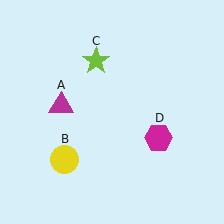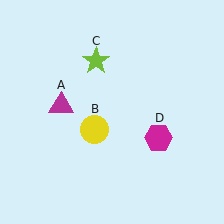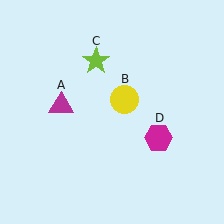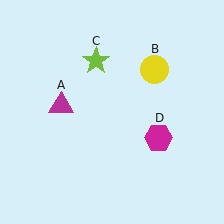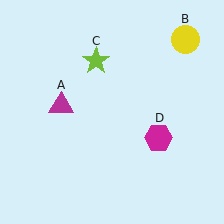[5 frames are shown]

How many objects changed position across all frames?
1 object changed position: yellow circle (object B).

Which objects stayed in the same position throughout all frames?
Magenta triangle (object A) and lime star (object C) and magenta hexagon (object D) remained stationary.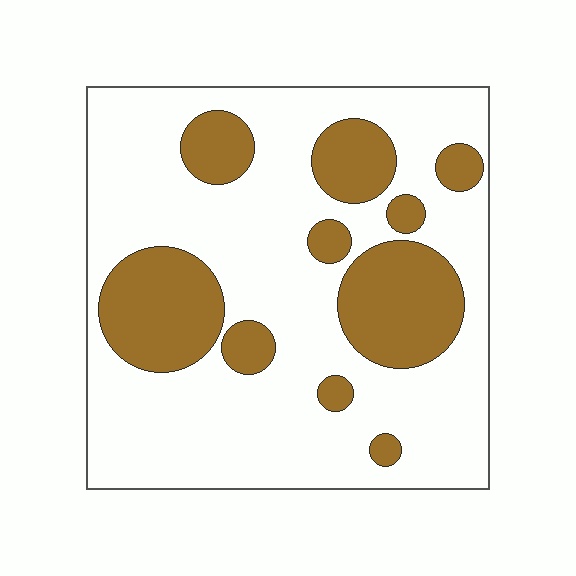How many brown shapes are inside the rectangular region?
10.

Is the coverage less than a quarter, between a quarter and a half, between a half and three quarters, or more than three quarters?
Between a quarter and a half.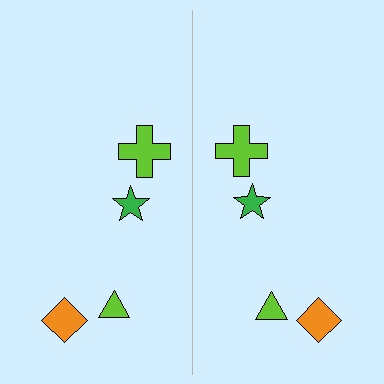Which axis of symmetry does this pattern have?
The pattern has a vertical axis of symmetry running through the center of the image.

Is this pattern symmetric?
Yes, this pattern has bilateral (reflection) symmetry.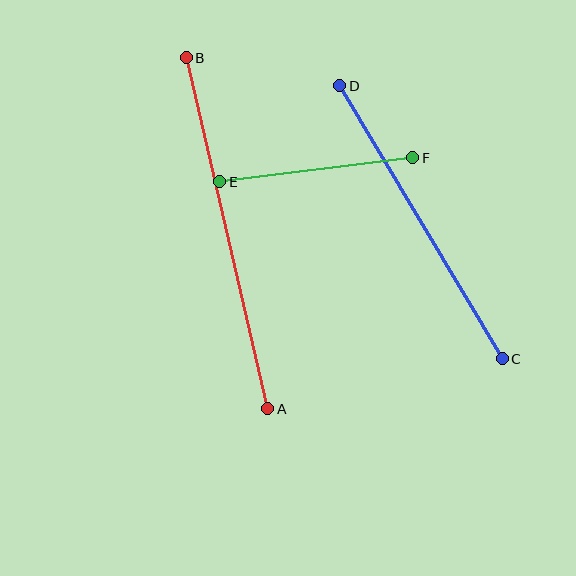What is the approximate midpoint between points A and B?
The midpoint is at approximately (227, 233) pixels.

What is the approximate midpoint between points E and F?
The midpoint is at approximately (316, 170) pixels.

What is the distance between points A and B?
The distance is approximately 360 pixels.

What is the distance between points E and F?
The distance is approximately 194 pixels.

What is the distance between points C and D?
The distance is approximately 318 pixels.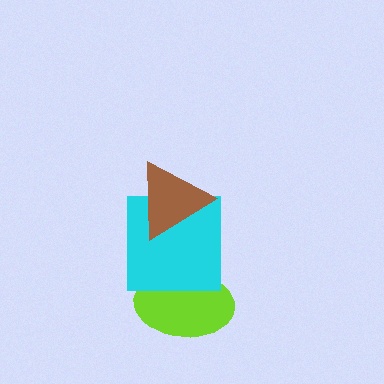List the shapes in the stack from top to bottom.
From top to bottom: the brown triangle, the cyan square, the lime ellipse.